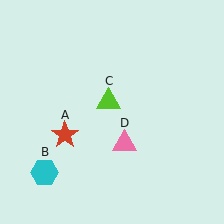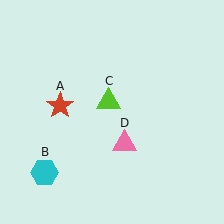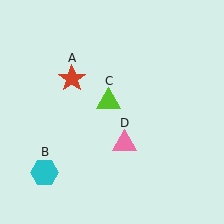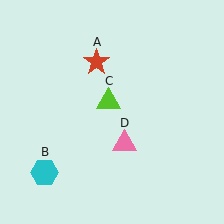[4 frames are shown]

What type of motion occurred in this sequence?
The red star (object A) rotated clockwise around the center of the scene.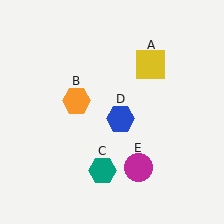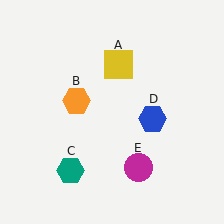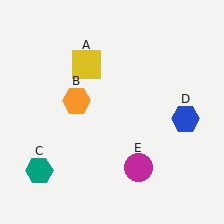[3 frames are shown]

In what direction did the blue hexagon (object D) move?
The blue hexagon (object D) moved right.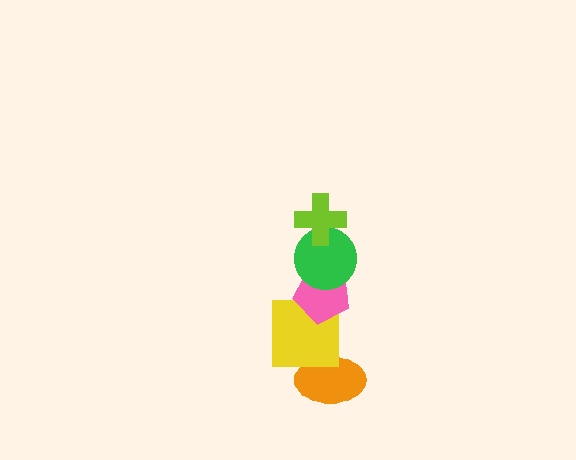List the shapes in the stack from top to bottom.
From top to bottom: the lime cross, the green circle, the pink pentagon, the yellow square, the orange ellipse.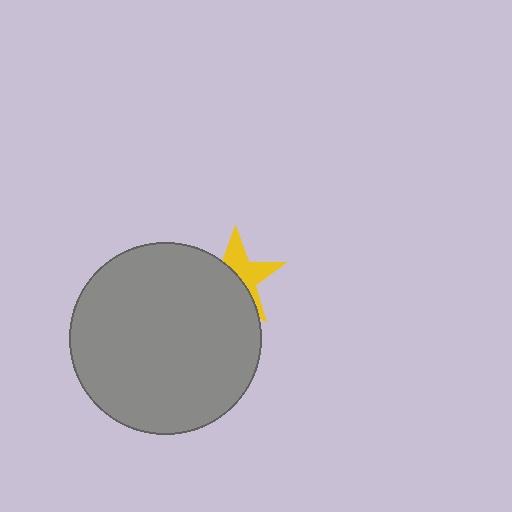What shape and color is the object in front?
The object in front is a gray circle.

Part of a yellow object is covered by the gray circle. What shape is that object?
It is a star.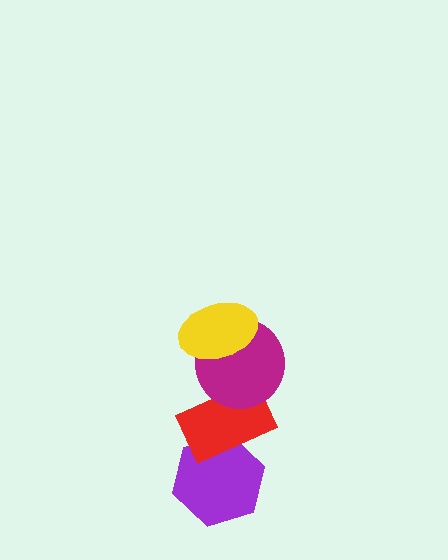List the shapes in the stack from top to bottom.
From top to bottom: the yellow ellipse, the magenta circle, the red rectangle, the purple hexagon.